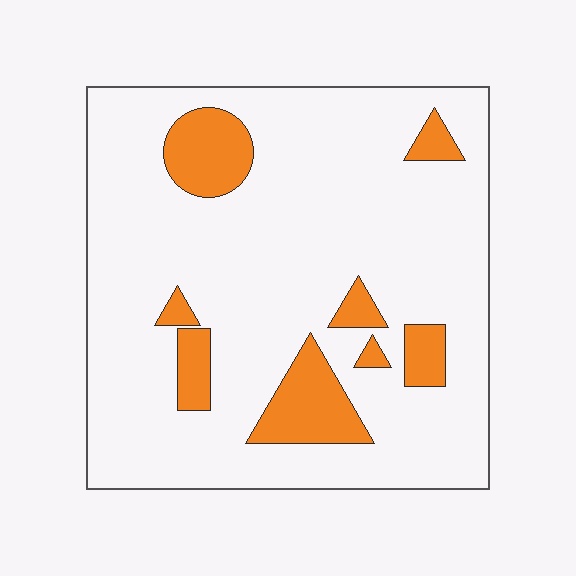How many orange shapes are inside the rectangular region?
8.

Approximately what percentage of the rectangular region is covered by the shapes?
Approximately 15%.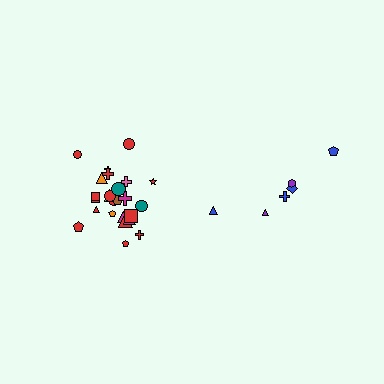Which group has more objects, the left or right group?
The left group.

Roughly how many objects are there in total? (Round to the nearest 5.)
Roughly 30 objects in total.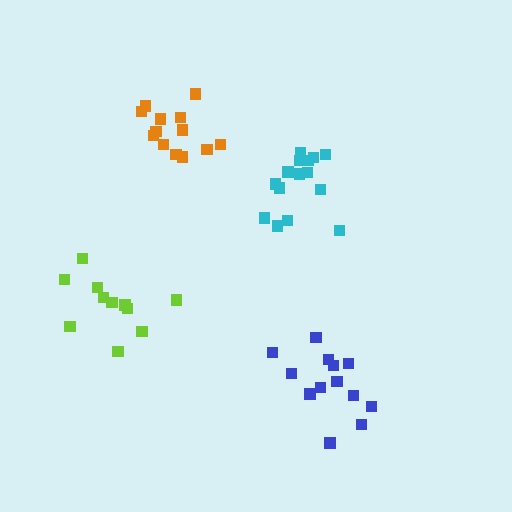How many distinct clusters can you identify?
There are 4 distinct clusters.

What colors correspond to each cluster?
The clusters are colored: lime, orange, blue, cyan.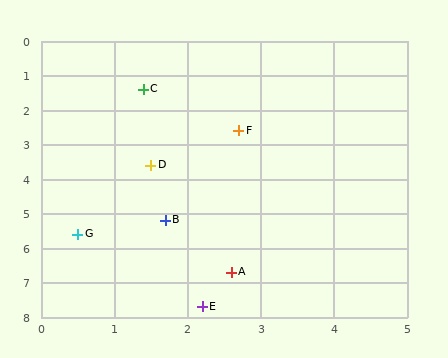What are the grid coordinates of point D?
Point D is at approximately (1.5, 3.6).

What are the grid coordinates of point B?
Point B is at approximately (1.7, 5.2).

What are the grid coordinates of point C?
Point C is at approximately (1.4, 1.4).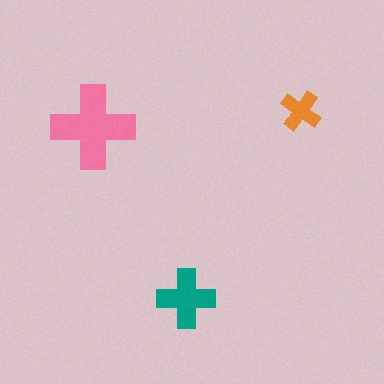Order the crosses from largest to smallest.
the pink one, the teal one, the orange one.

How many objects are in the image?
There are 3 objects in the image.